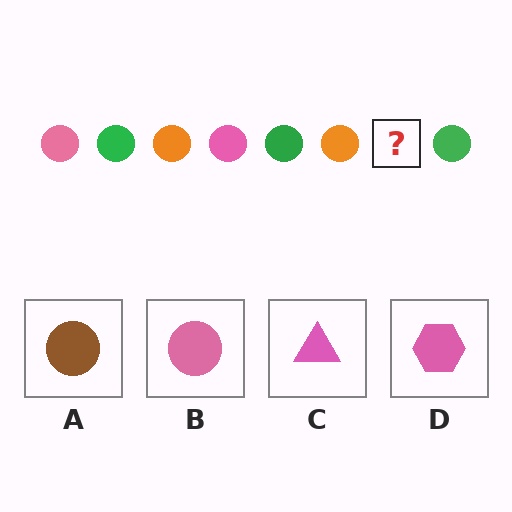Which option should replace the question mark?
Option B.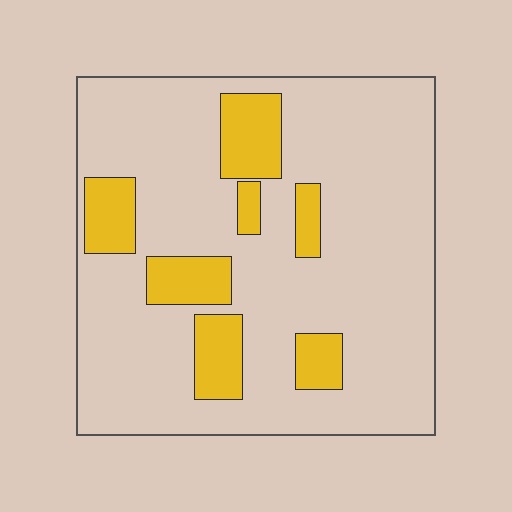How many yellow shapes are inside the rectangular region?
7.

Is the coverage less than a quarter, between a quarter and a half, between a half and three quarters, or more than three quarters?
Less than a quarter.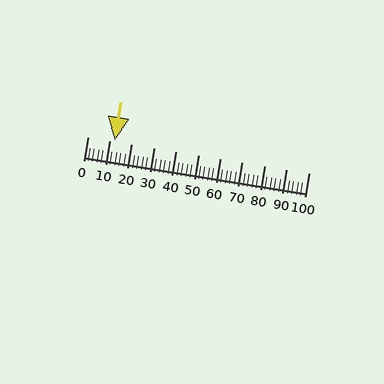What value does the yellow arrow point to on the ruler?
The yellow arrow points to approximately 12.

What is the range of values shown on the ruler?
The ruler shows values from 0 to 100.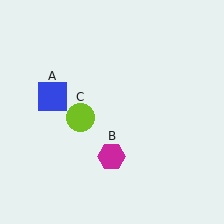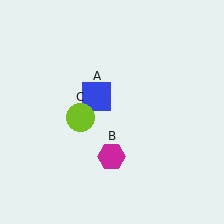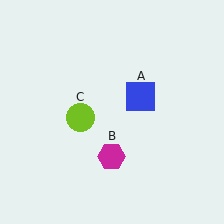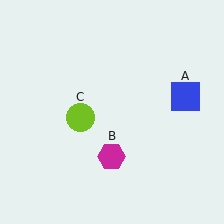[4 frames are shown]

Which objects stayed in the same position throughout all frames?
Magenta hexagon (object B) and lime circle (object C) remained stationary.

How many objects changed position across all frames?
1 object changed position: blue square (object A).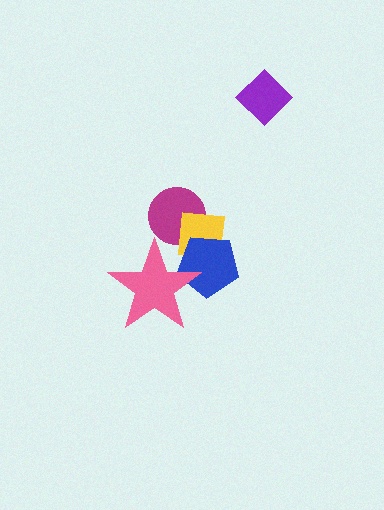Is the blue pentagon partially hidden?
Yes, it is partially covered by another shape.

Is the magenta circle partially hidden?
Yes, it is partially covered by another shape.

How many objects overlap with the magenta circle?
1 object overlaps with the magenta circle.